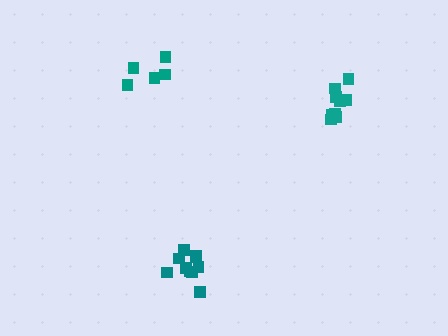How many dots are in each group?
Group 1: 9 dots, Group 2: 5 dots, Group 3: 10 dots (24 total).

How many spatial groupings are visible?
There are 3 spatial groupings.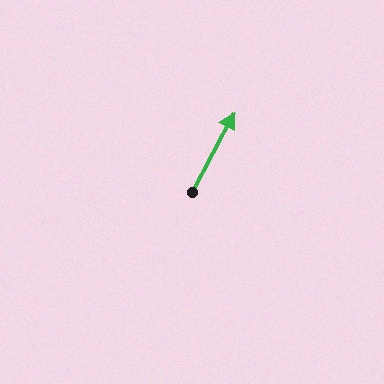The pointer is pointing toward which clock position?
Roughly 1 o'clock.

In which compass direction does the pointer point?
Northeast.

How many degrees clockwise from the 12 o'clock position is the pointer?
Approximately 28 degrees.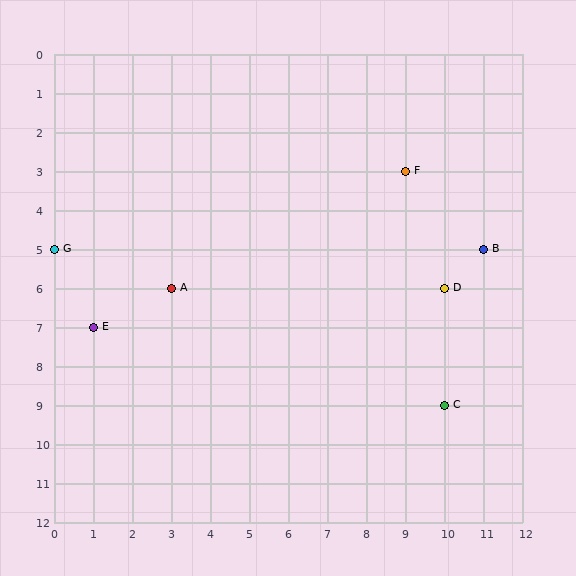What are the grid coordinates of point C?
Point C is at grid coordinates (10, 9).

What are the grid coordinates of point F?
Point F is at grid coordinates (9, 3).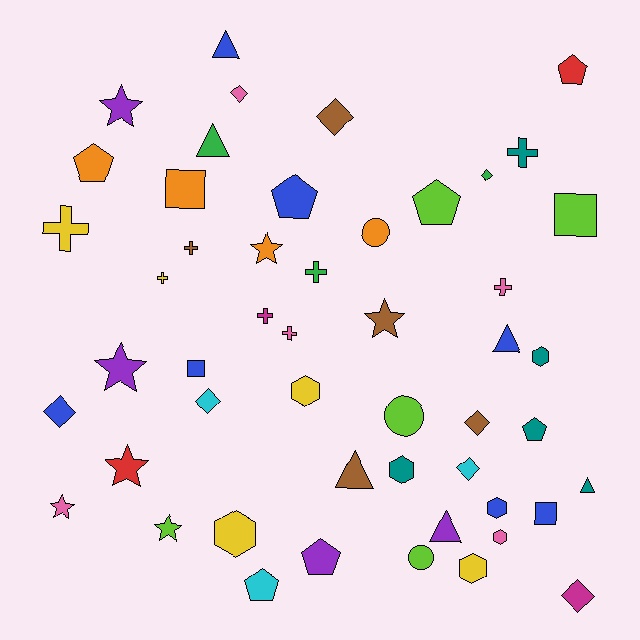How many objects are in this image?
There are 50 objects.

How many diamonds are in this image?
There are 8 diamonds.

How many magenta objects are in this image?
There are 2 magenta objects.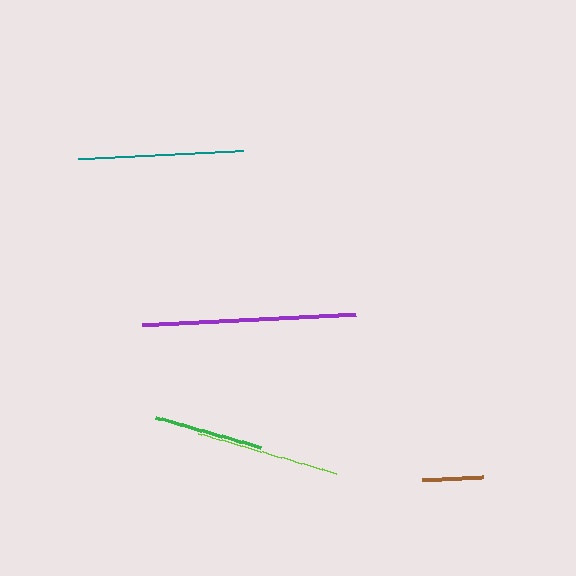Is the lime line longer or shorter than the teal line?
The teal line is longer than the lime line.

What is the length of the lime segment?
The lime segment is approximately 143 pixels long.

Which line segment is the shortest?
The brown line is the shortest at approximately 61 pixels.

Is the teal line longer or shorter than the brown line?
The teal line is longer than the brown line.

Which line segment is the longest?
The purple line is the longest at approximately 214 pixels.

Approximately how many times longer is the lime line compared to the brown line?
The lime line is approximately 2.4 times the length of the brown line.